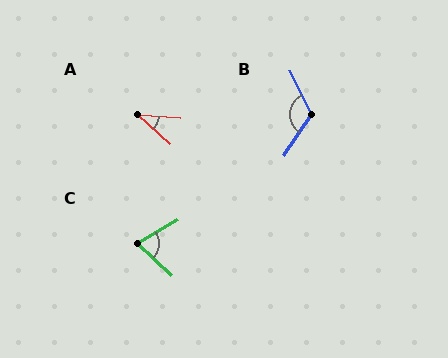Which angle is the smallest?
A, at approximately 39 degrees.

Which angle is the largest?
B, at approximately 120 degrees.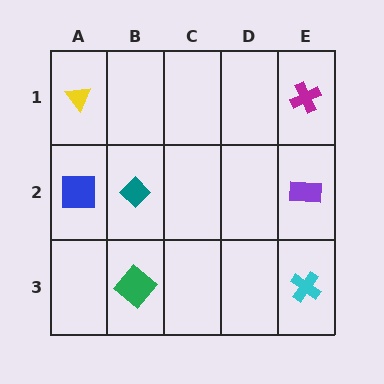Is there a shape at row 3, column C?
No, that cell is empty.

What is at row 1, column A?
A yellow triangle.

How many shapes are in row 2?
3 shapes.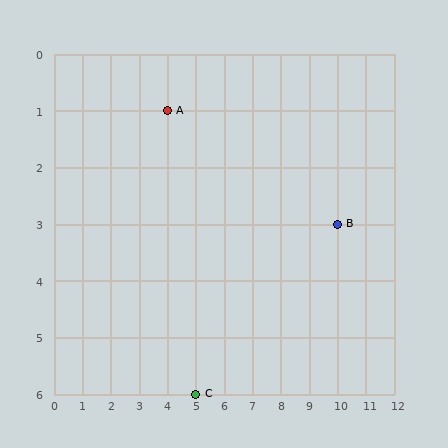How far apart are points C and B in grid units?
Points C and B are 5 columns and 3 rows apart (about 5.8 grid units diagonally).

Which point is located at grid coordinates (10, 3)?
Point B is at (10, 3).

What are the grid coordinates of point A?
Point A is at grid coordinates (4, 1).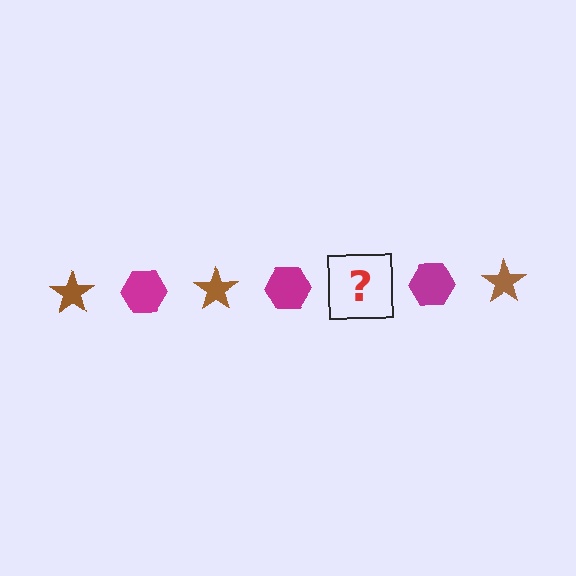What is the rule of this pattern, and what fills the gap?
The rule is that the pattern alternates between brown star and magenta hexagon. The gap should be filled with a brown star.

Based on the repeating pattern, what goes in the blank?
The blank should be a brown star.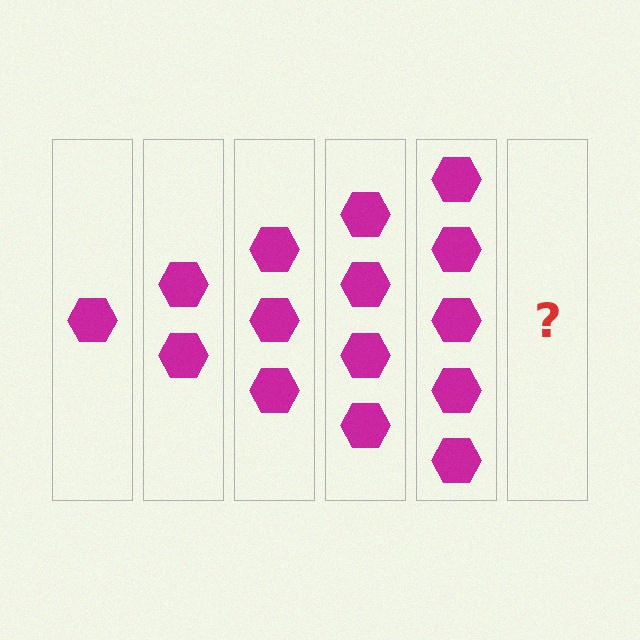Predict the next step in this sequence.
The next step is 6 hexagons.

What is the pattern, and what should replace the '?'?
The pattern is that each step adds one more hexagon. The '?' should be 6 hexagons.